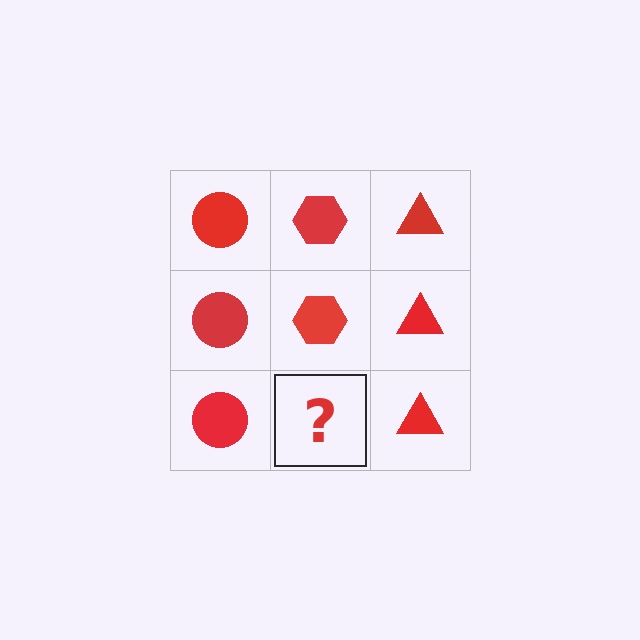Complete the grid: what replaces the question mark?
The question mark should be replaced with a red hexagon.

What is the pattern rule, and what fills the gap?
The rule is that each column has a consistent shape. The gap should be filled with a red hexagon.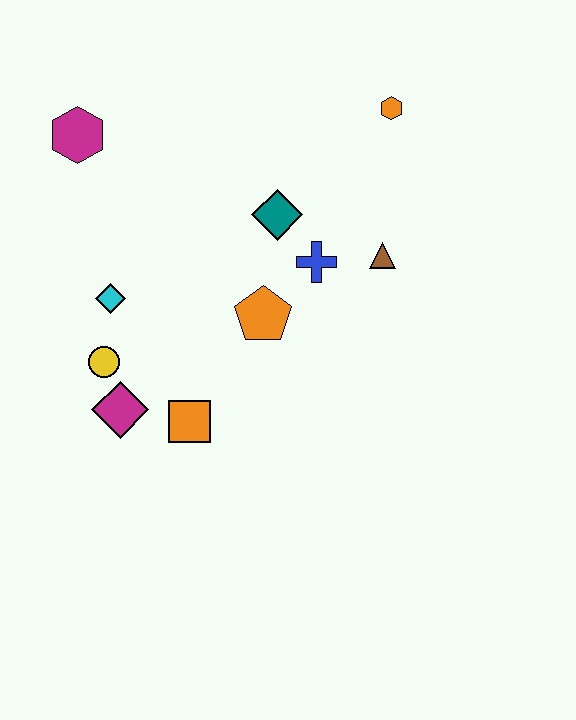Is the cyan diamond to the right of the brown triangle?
No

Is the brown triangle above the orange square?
Yes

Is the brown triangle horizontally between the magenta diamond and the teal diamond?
No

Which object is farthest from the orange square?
The orange hexagon is farthest from the orange square.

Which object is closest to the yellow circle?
The magenta diamond is closest to the yellow circle.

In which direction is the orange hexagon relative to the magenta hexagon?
The orange hexagon is to the right of the magenta hexagon.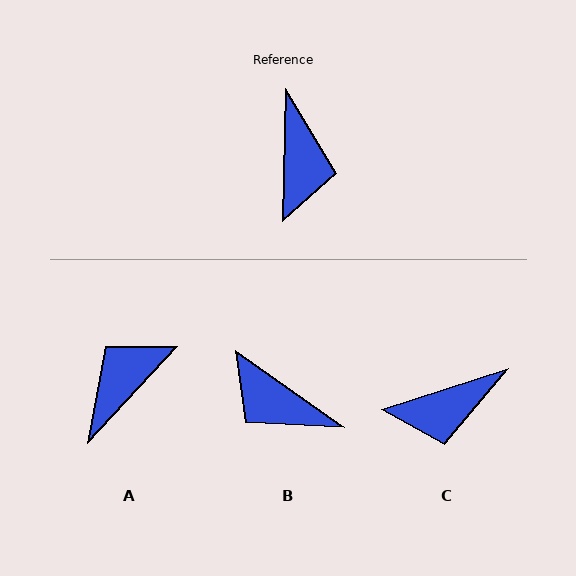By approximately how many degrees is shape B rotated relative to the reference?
Approximately 124 degrees clockwise.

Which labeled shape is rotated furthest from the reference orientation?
A, about 139 degrees away.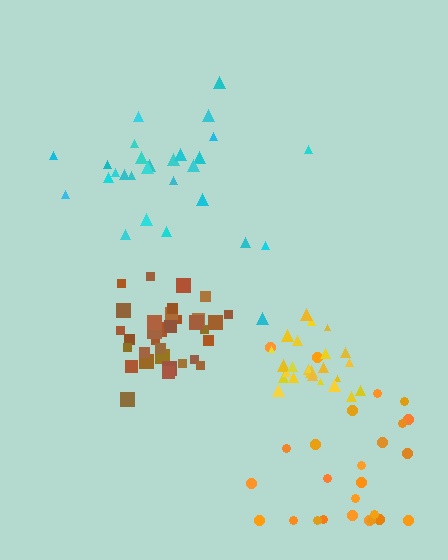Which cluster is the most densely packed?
Yellow.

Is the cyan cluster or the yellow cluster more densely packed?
Yellow.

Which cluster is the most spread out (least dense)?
Orange.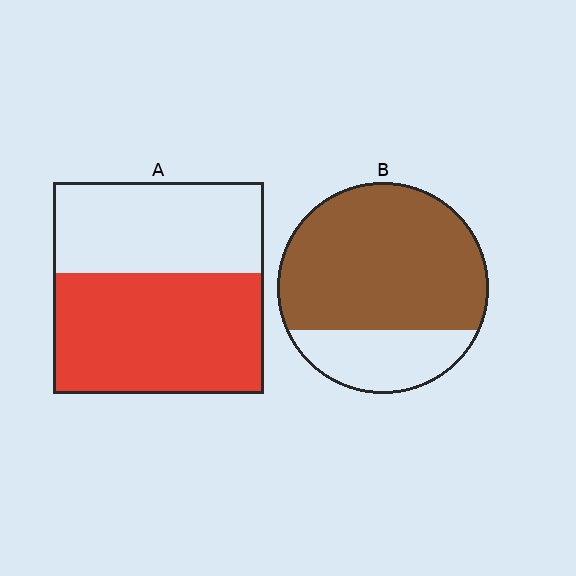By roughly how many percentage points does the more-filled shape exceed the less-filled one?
By roughly 15 percentage points (B over A).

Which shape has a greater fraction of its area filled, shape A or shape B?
Shape B.